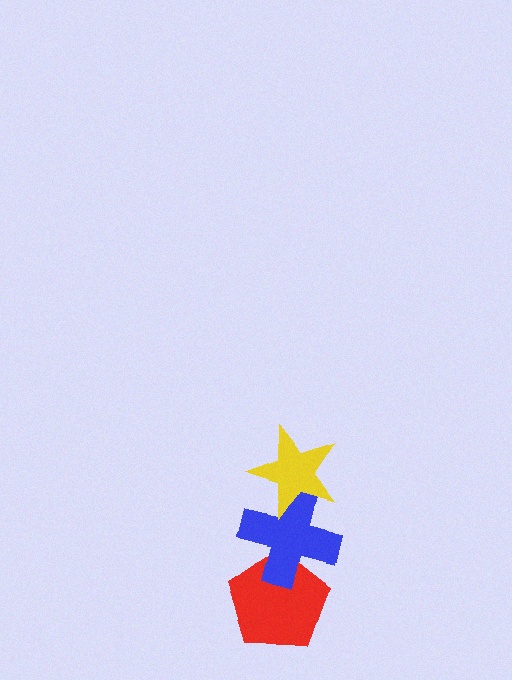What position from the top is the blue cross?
The blue cross is 2nd from the top.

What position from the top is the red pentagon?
The red pentagon is 3rd from the top.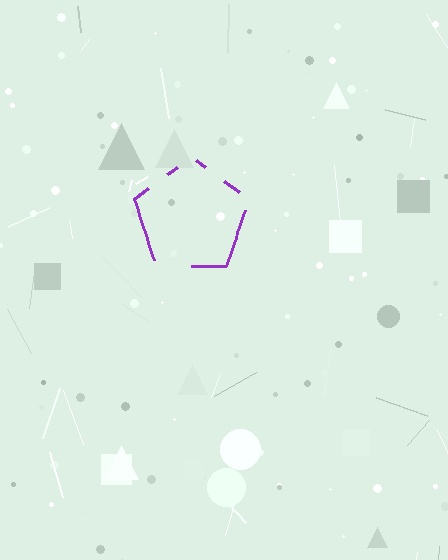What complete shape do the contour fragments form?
The contour fragments form a pentagon.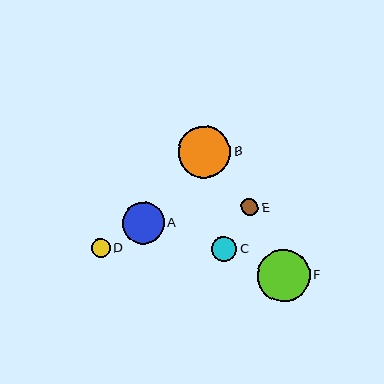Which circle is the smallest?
Circle E is the smallest with a size of approximately 18 pixels.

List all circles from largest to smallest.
From largest to smallest: F, B, A, C, D, E.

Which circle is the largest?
Circle F is the largest with a size of approximately 52 pixels.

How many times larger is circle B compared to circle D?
Circle B is approximately 2.8 times the size of circle D.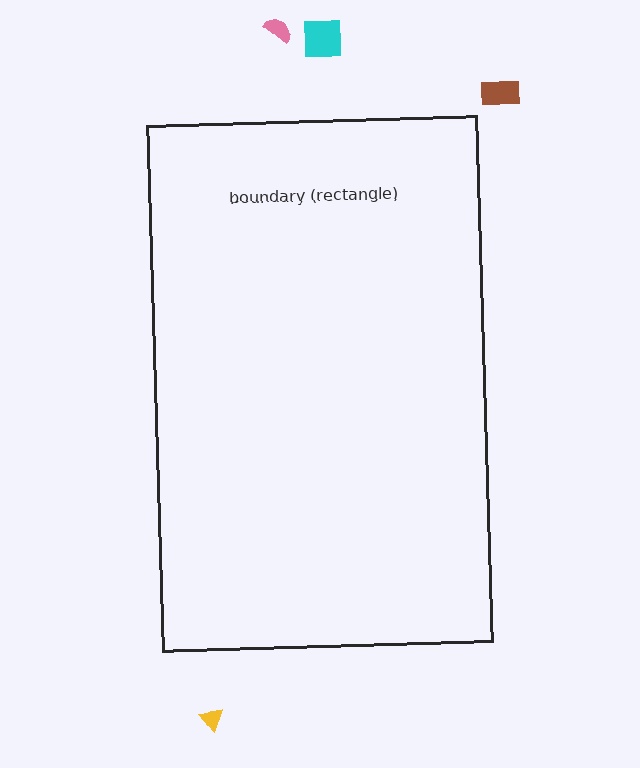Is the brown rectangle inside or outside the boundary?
Outside.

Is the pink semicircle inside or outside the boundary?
Outside.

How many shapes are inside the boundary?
0 inside, 4 outside.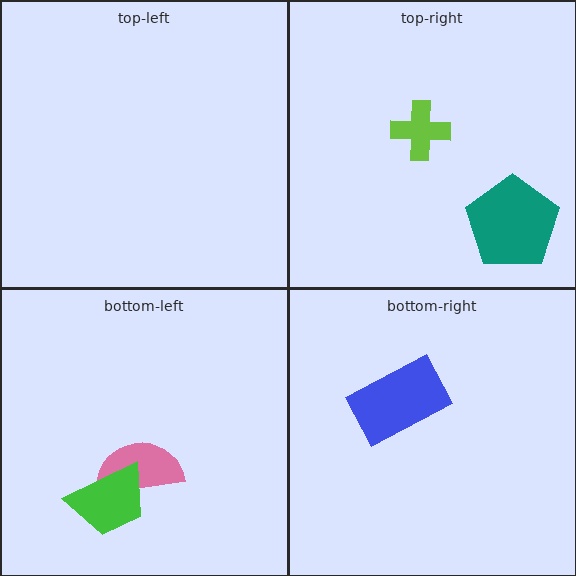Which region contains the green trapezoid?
The bottom-left region.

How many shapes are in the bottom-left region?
2.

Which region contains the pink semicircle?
The bottom-left region.